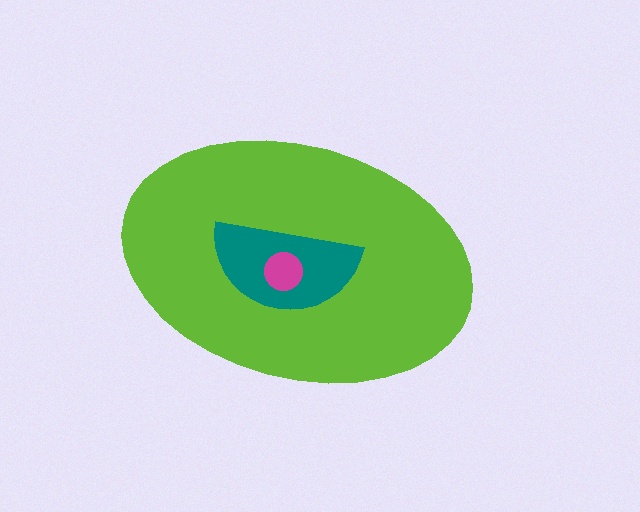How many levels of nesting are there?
3.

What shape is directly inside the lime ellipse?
The teal semicircle.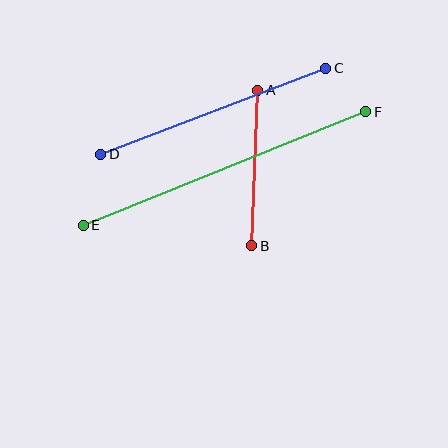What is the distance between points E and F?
The distance is approximately 304 pixels.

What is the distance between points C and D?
The distance is approximately 241 pixels.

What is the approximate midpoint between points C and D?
The midpoint is at approximately (213, 111) pixels.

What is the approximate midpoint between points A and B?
The midpoint is at approximately (255, 168) pixels.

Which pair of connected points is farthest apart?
Points E and F are farthest apart.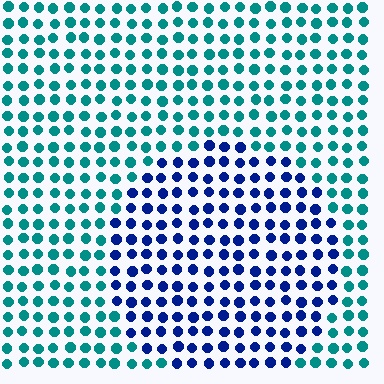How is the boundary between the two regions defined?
The boundary is defined purely by a slight shift in hue (about 52 degrees). Spacing, size, and orientation are identical on both sides.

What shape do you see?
I see a circle.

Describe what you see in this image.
The image is filled with small teal elements in a uniform arrangement. A circle-shaped region is visible where the elements are tinted to a slightly different hue, forming a subtle color boundary.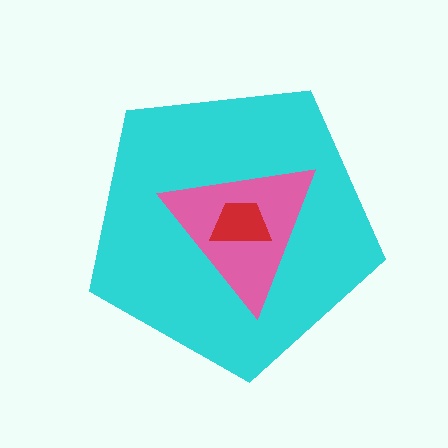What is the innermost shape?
The red trapezoid.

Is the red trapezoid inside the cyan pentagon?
Yes.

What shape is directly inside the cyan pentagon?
The pink triangle.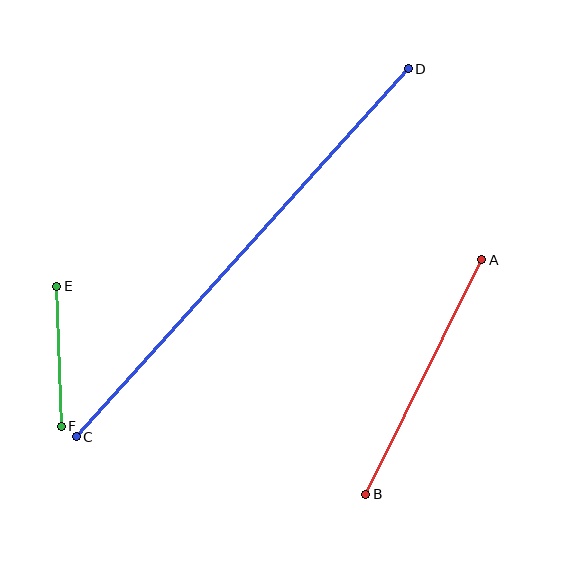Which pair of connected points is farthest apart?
Points C and D are farthest apart.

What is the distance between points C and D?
The distance is approximately 495 pixels.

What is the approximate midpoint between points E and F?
The midpoint is at approximately (59, 356) pixels.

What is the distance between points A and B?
The distance is approximately 262 pixels.